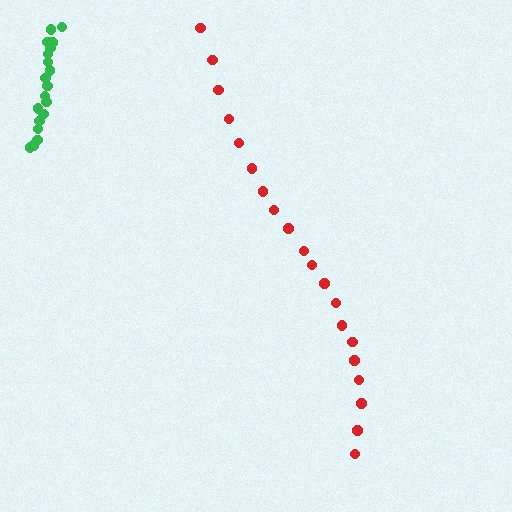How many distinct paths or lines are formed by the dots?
There are 2 distinct paths.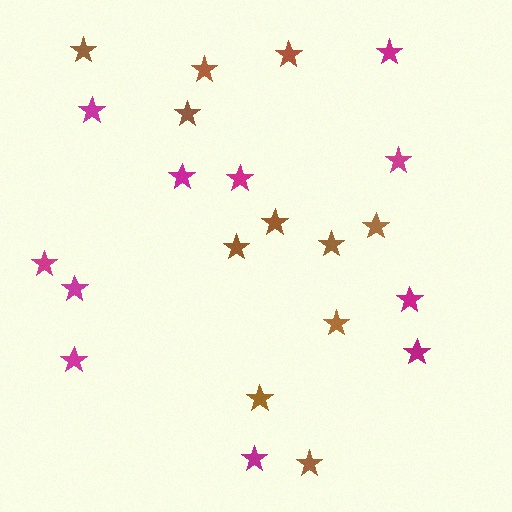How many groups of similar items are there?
There are 2 groups: one group of magenta stars (11) and one group of brown stars (11).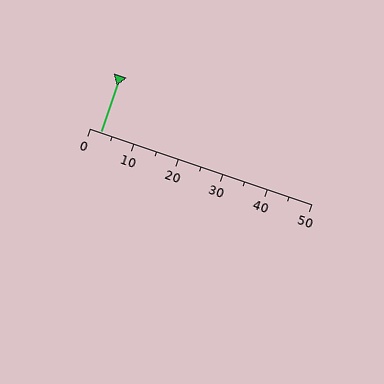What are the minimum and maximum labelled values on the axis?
The axis runs from 0 to 50.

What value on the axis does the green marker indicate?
The marker indicates approximately 2.5.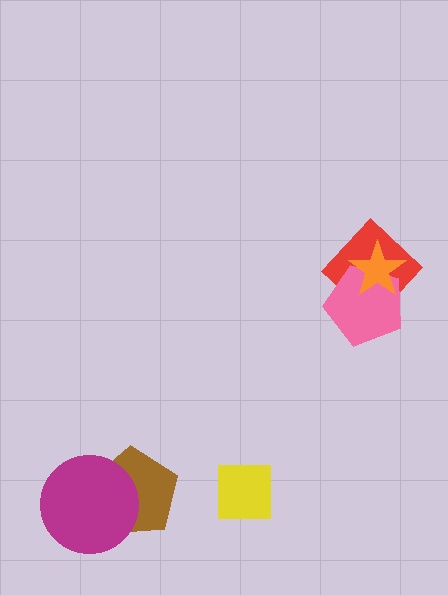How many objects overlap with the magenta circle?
1 object overlaps with the magenta circle.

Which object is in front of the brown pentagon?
The magenta circle is in front of the brown pentagon.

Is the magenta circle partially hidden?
No, no other shape covers it.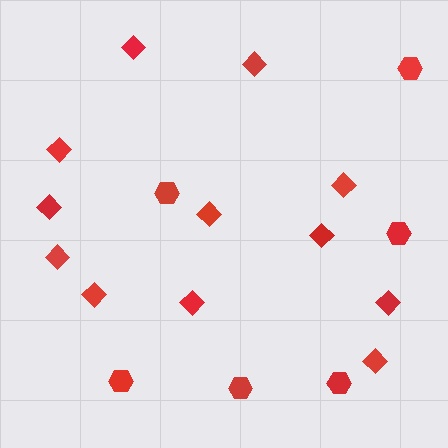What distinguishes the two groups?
There are 2 groups: one group of diamonds (12) and one group of hexagons (6).